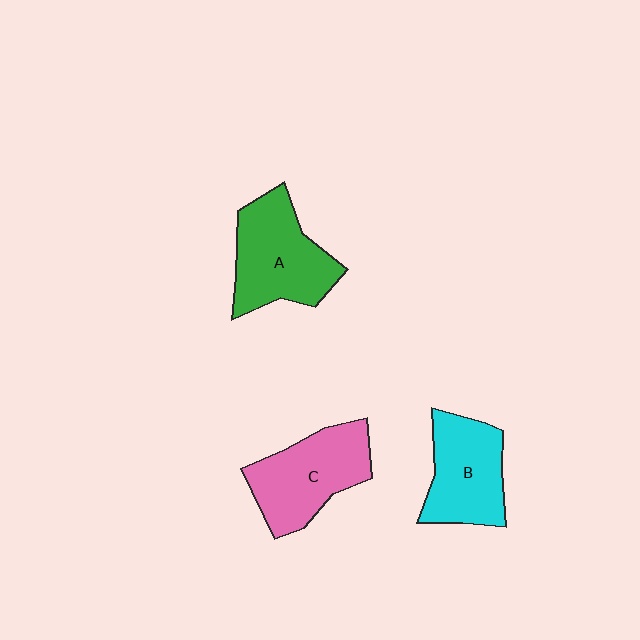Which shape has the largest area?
Shape A (green).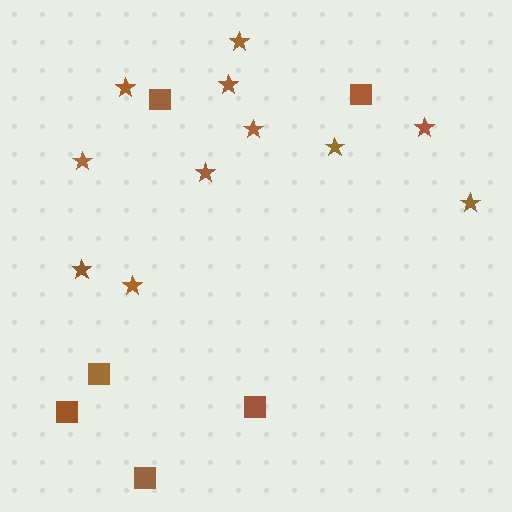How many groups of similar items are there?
There are 2 groups: one group of squares (6) and one group of stars (11).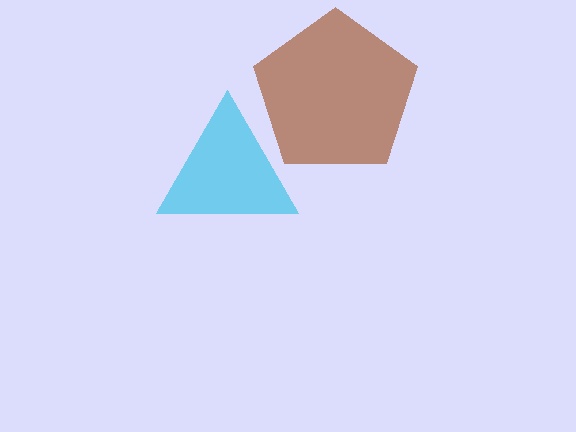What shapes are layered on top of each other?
The layered shapes are: a cyan triangle, a brown pentagon.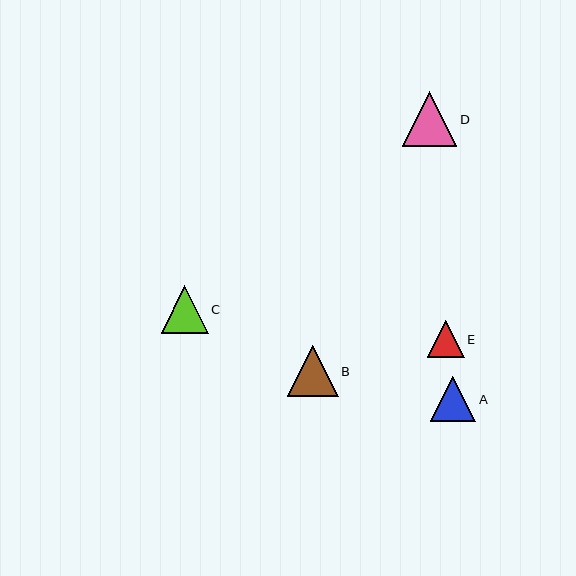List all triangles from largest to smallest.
From largest to smallest: D, B, C, A, E.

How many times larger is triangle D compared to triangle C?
Triangle D is approximately 1.2 times the size of triangle C.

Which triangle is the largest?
Triangle D is the largest with a size of approximately 55 pixels.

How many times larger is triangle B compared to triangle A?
Triangle B is approximately 1.1 times the size of triangle A.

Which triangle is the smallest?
Triangle E is the smallest with a size of approximately 37 pixels.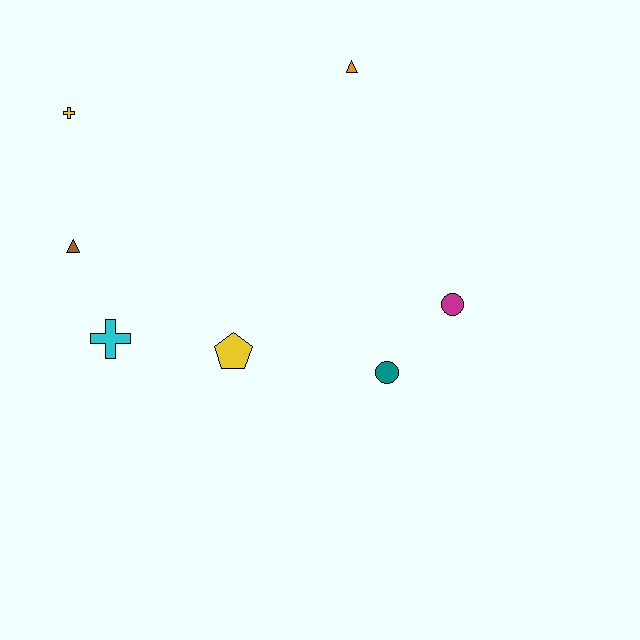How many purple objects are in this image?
There are no purple objects.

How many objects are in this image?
There are 7 objects.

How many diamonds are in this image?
There are no diamonds.